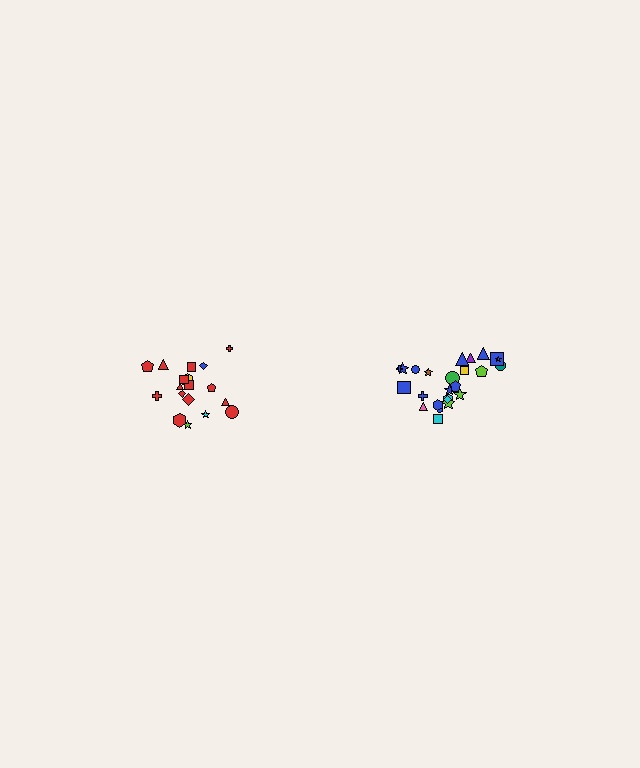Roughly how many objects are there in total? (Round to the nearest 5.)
Roughly 45 objects in total.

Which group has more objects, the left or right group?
The right group.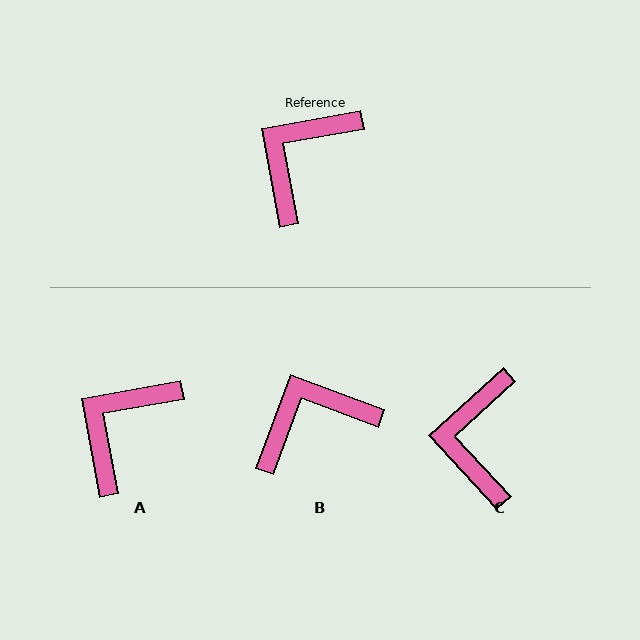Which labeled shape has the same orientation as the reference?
A.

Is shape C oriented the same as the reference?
No, it is off by about 33 degrees.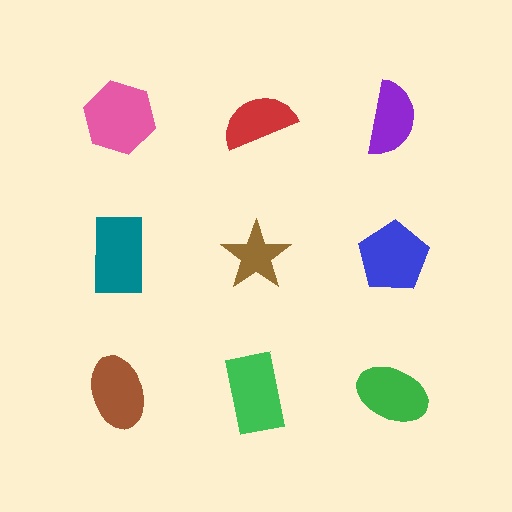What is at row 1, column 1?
A pink hexagon.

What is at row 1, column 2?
A red semicircle.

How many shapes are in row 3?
3 shapes.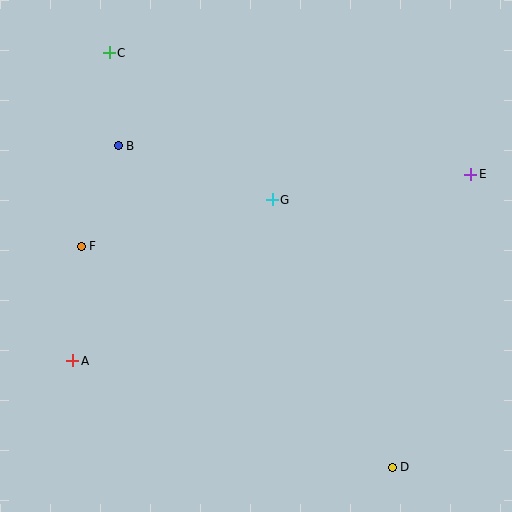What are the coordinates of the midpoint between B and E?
The midpoint between B and E is at (295, 160).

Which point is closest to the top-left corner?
Point C is closest to the top-left corner.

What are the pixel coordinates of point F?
Point F is at (81, 246).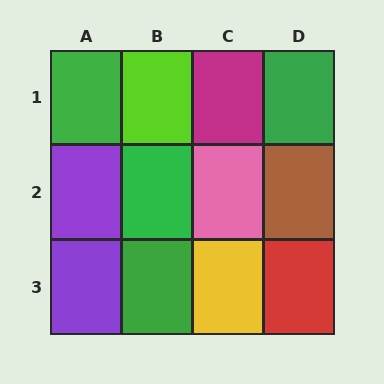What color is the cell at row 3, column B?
Green.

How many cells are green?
4 cells are green.